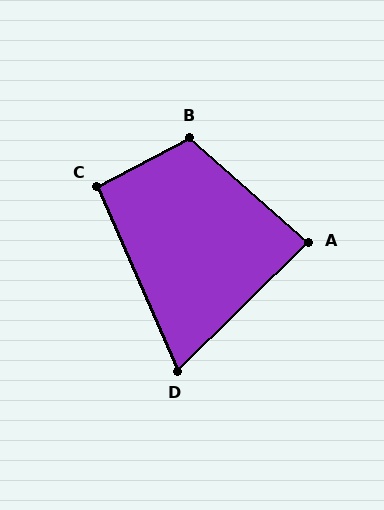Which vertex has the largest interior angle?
B, at approximately 111 degrees.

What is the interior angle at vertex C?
Approximately 94 degrees (approximately right).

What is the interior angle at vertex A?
Approximately 86 degrees (approximately right).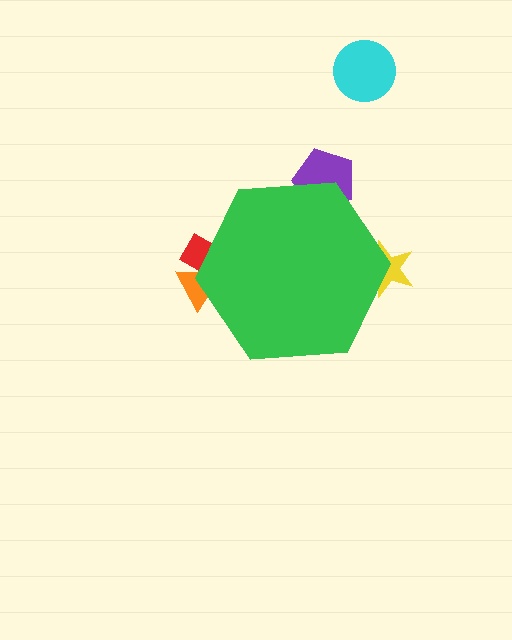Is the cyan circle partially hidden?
No, the cyan circle is fully visible.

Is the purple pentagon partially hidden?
Yes, the purple pentagon is partially hidden behind the green hexagon.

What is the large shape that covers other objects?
A green hexagon.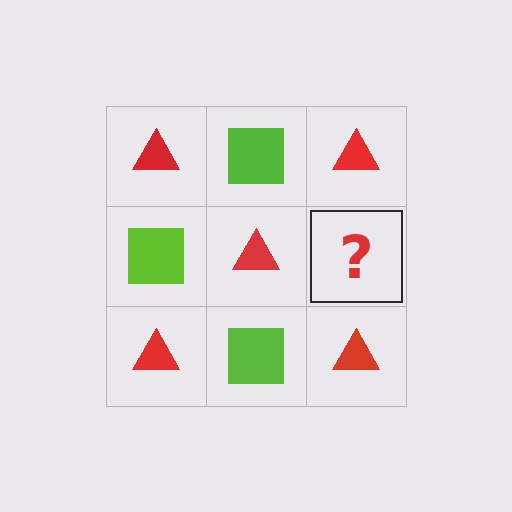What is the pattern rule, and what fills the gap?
The rule is that it alternates red triangle and lime square in a checkerboard pattern. The gap should be filled with a lime square.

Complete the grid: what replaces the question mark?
The question mark should be replaced with a lime square.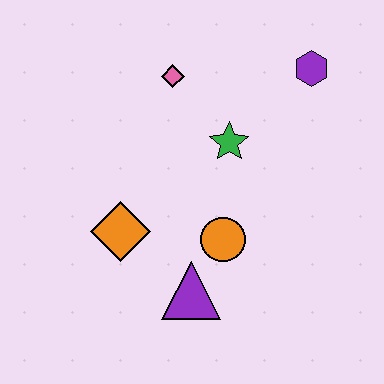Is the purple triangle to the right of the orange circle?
No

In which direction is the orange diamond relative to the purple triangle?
The orange diamond is to the left of the purple triangle.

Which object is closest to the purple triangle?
The orange circle is closest to the purple triangle.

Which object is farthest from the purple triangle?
The purple hexagon is farthest from the purple triangle.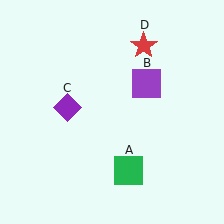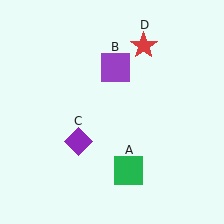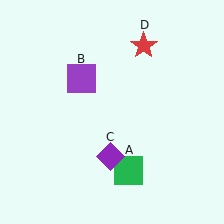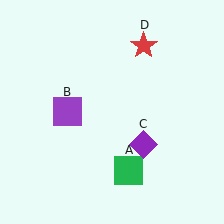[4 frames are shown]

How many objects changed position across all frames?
2 objects changed position: purple square (object B), purple diamond (object C).